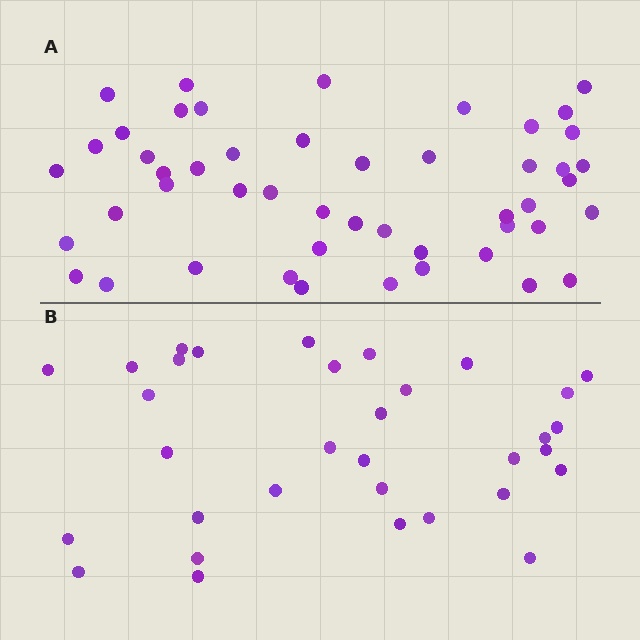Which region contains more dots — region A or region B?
Region A (the top region) has more dots.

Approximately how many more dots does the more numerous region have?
Region A has approximately 15 more dots than region B.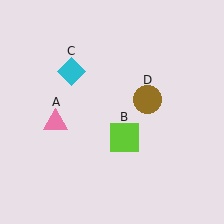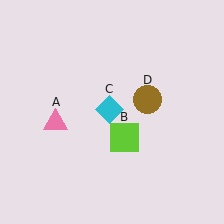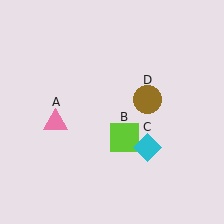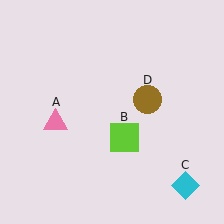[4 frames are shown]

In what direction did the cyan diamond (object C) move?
The cyan diamond (object C) moved down and to the right.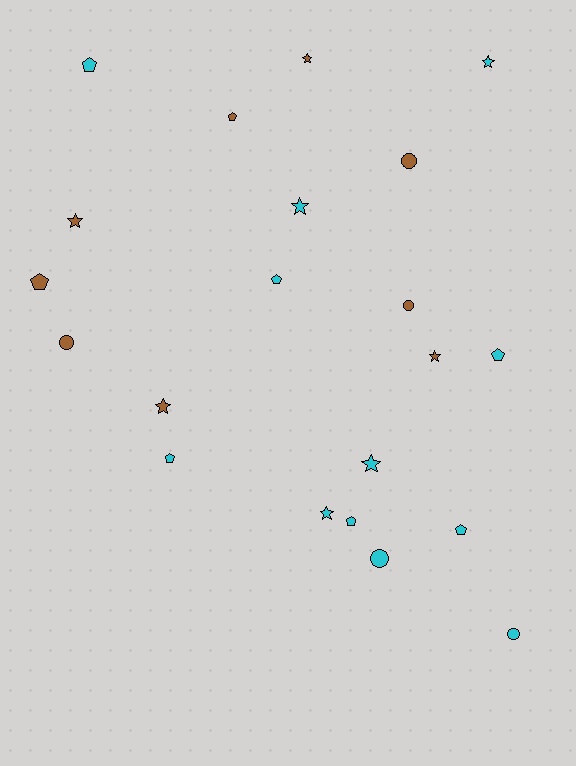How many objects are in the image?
There are 21 objects.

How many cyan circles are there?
There are 2 cyan circles.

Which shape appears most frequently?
Star, with 8 objects.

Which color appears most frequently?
Cyan, with 12 objects.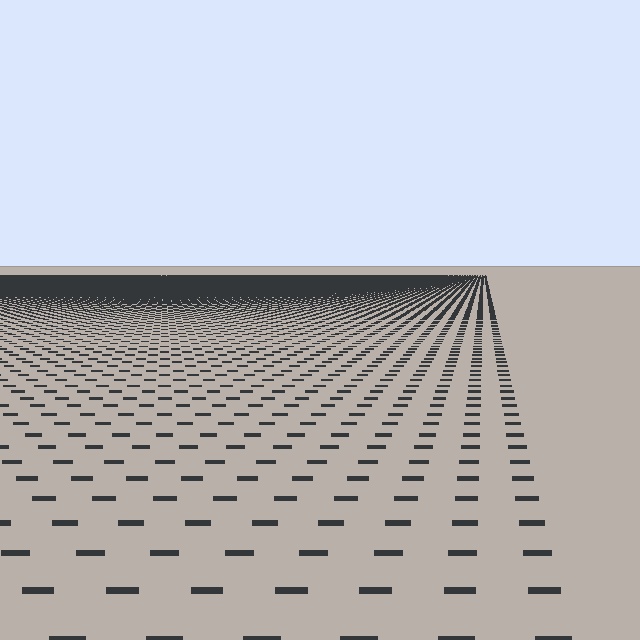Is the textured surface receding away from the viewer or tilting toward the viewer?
The surface is receding away from the viewer. Texture elements get smaller and denser toward the top.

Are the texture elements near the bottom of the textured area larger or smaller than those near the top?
Larger. Near the bottom, elements are closer to the viewer and appear at a bigger on-screen size.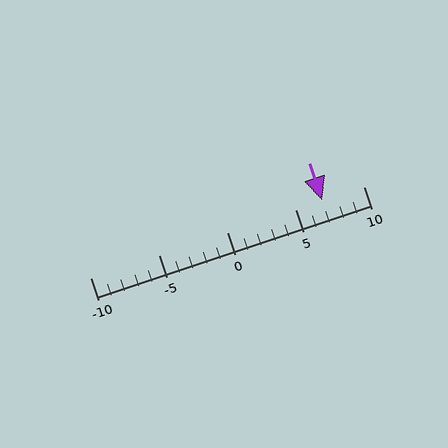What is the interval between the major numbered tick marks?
The major tick marks are spaced 5 units apart.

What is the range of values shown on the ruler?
The ruler shows values from -10 to 10.